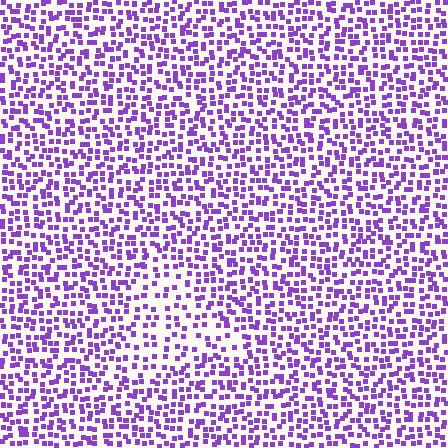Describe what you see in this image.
The image contains small purple elements arranged at two different densities. A triangle-shaped region is visible where the elements are less densely packed than the surrounding area.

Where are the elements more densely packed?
The elements are more densely packed outside the triangle boundary.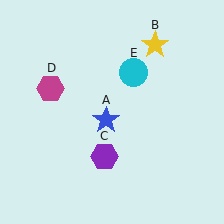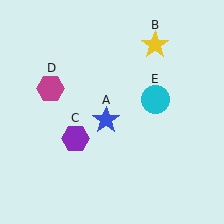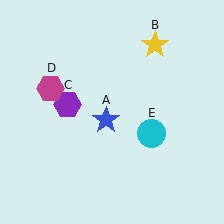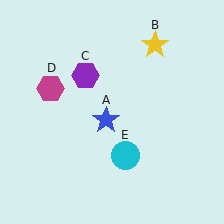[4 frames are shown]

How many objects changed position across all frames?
2 objects changed position: purple hexagon (object C), cyan circle (object E).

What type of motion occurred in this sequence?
The purple hexagon (object C), cyan circle (object E) rotated clockwise around the center of the scene.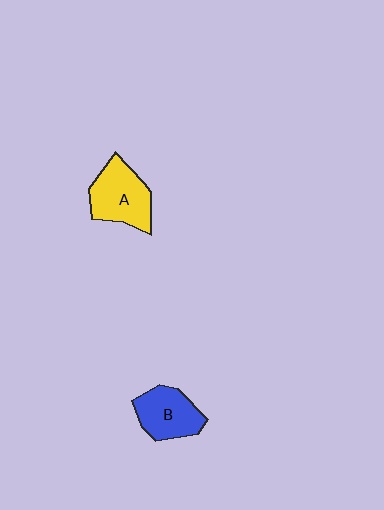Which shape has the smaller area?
Shape B (blue).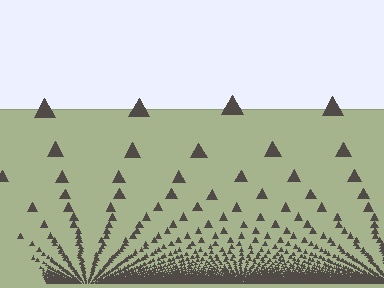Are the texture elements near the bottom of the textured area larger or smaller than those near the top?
Smaller. The gradient is inverted — elements near the bottom are smaller and denser.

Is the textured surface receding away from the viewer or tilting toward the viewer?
The surface appears to tilt toward the viewer. Texture elements get larger and sparser toward the top.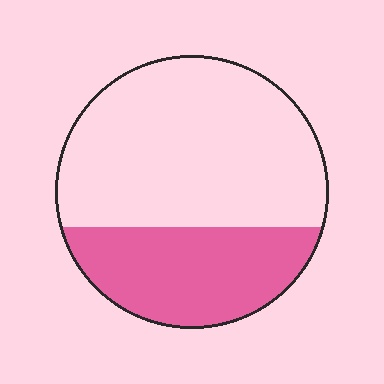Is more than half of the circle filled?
No.